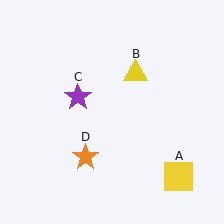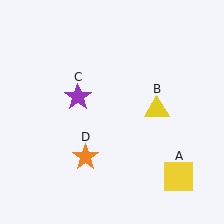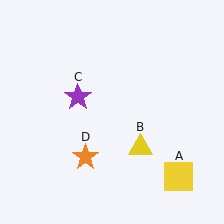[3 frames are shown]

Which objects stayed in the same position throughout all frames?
Yellow square (object A) and purple star (object C) and orange star (object D) remained stationary.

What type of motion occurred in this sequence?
The yellow triangle (object B) rotated clockwise around the center of the scene.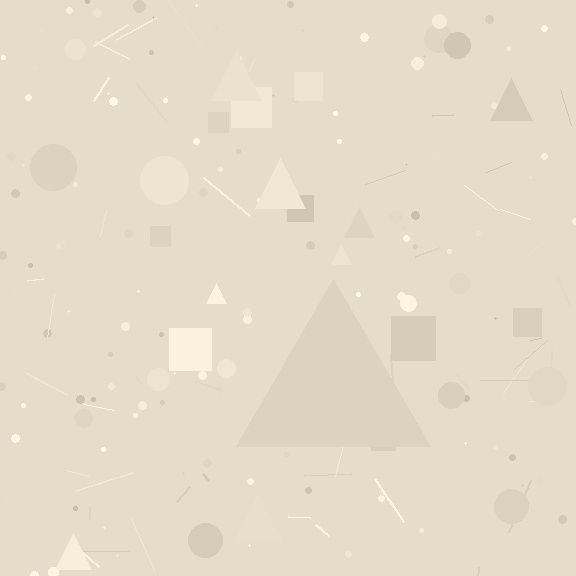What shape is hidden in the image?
A triangle is hidden in the image.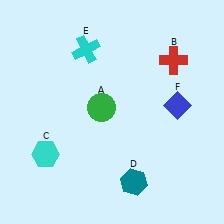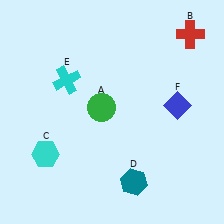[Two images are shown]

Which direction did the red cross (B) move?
The red cross (B) moved up.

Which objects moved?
The objects that moved are: the red cross (B), the cyan cross (E).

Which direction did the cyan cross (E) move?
The cyan cross (E) moved down.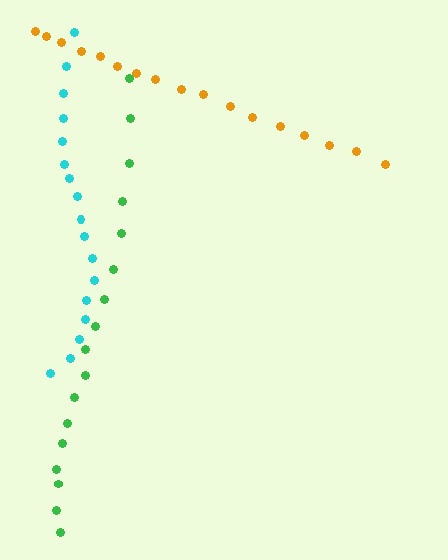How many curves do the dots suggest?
There are 3 distinct paths.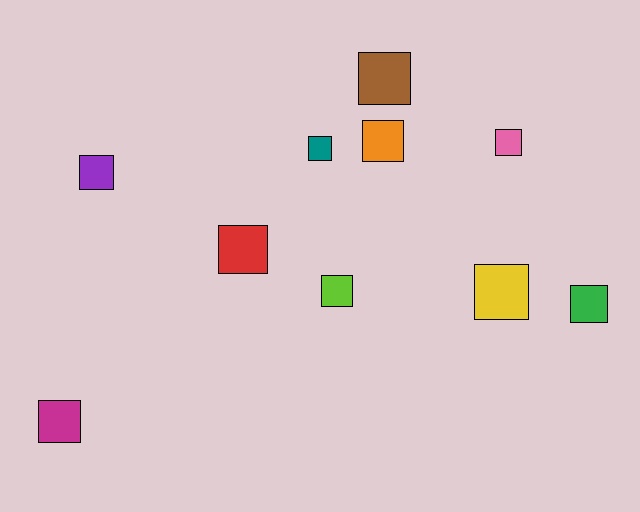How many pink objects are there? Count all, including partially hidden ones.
There is 1 pink object.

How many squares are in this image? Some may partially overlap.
There are 10 squares.